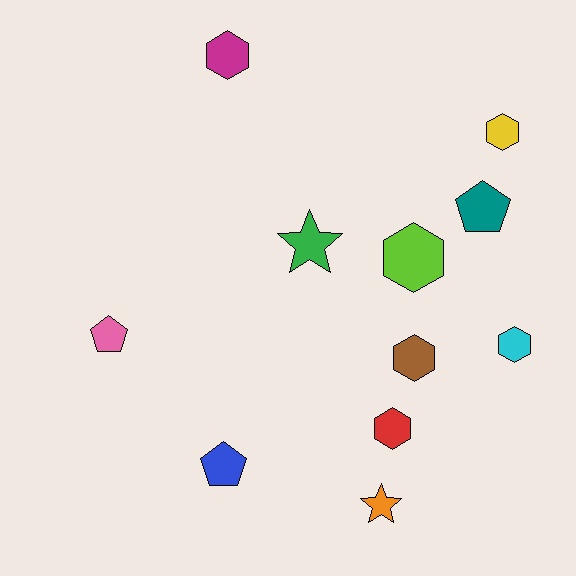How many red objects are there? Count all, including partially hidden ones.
There is 1 red object.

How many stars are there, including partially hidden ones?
There are 2 stars.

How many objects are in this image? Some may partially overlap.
There are 11 objects.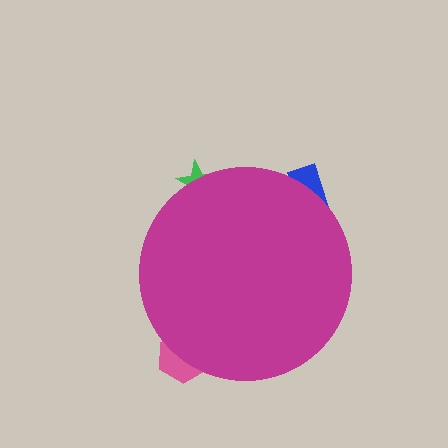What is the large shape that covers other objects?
A magenta circle.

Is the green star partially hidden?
Yes, the green star is partially hidden behind the magenta circle.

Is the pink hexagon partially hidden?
Yes, the pink hexagon is partially hidden behind the magenta circle.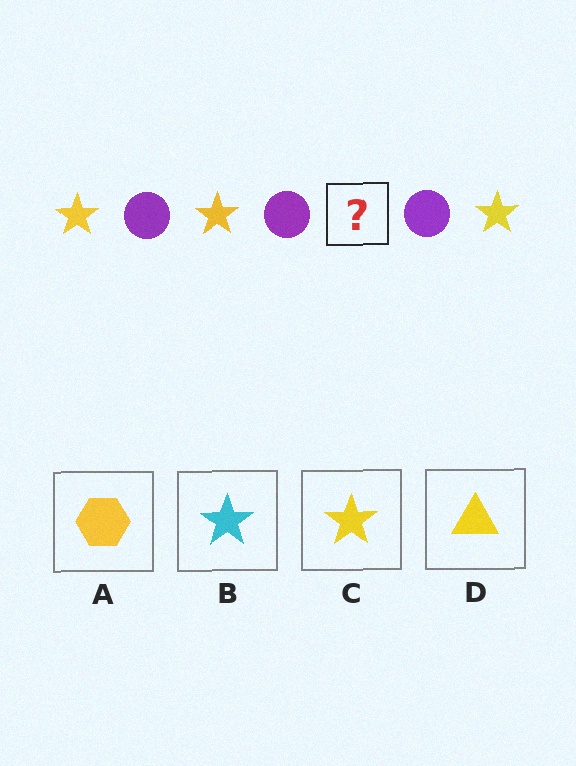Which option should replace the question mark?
Option C.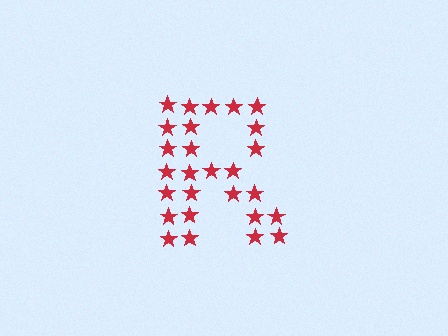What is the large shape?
The large shape is the letter R.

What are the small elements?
The small elements are stars.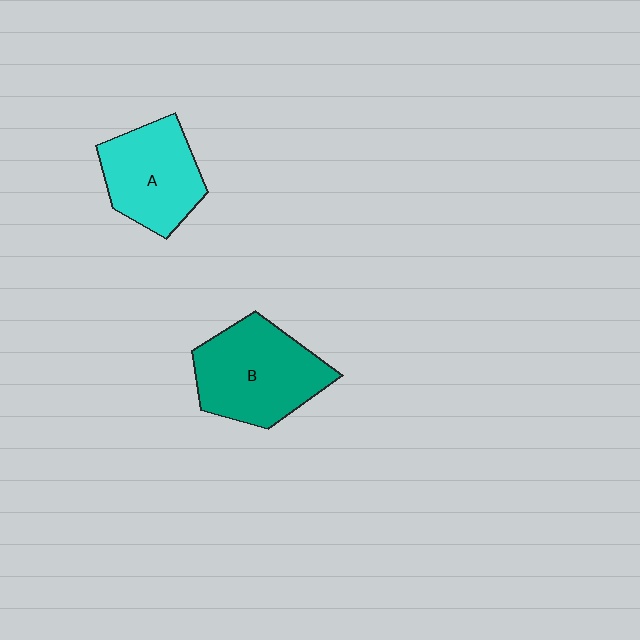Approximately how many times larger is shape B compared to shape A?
Approximately 1.2 times.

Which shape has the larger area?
Shape B (teal).